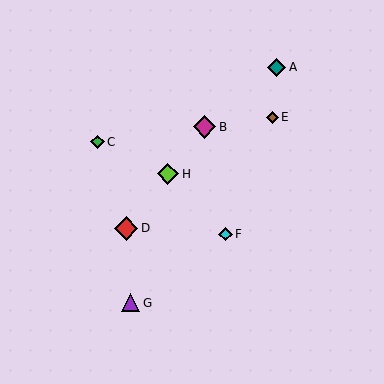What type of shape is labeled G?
Shape G is a purple triangle.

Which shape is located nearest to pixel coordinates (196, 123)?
The magenta diamond (labeled B) at (204, 127) is nearest to that location.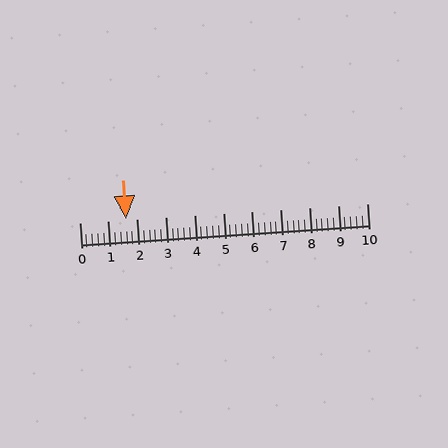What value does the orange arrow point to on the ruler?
The orange arrow points to approximately 1.6.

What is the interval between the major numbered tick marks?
The major tick marks are spaced 1 units apart.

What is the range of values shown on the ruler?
The ruler shows values from 0 to 10.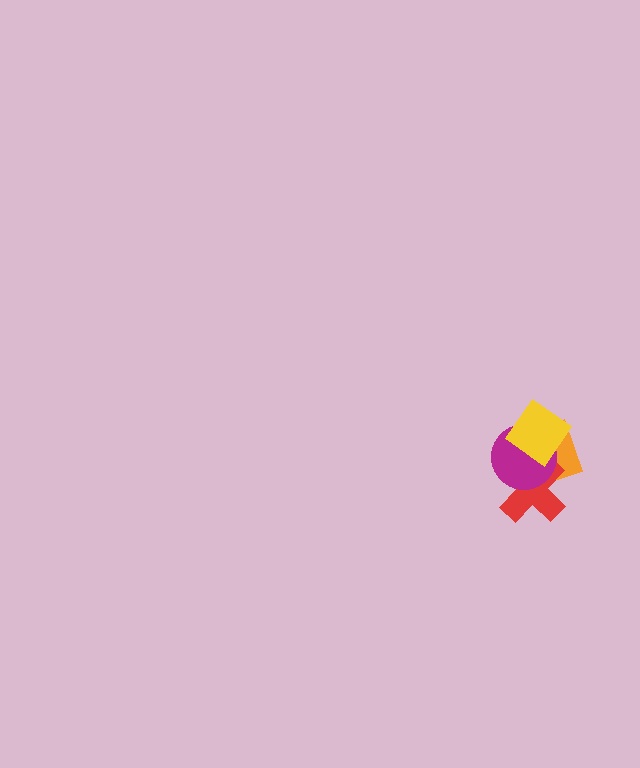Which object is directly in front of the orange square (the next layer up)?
The red cross is directly in front of the orange square.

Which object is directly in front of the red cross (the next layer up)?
The magenta circle is directly in front of the red cross.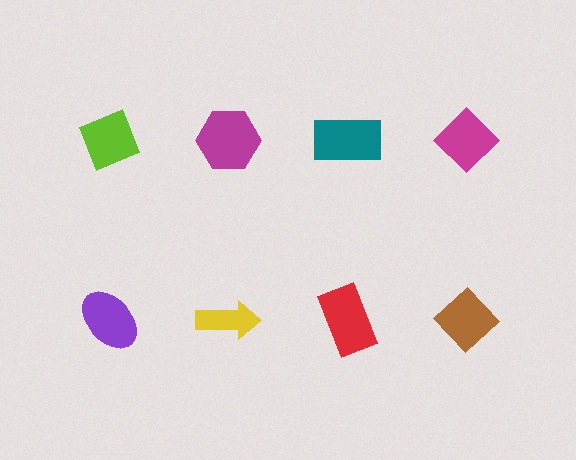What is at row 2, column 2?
A yellow arrow.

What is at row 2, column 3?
A red rectangle.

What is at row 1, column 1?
A lime diamond.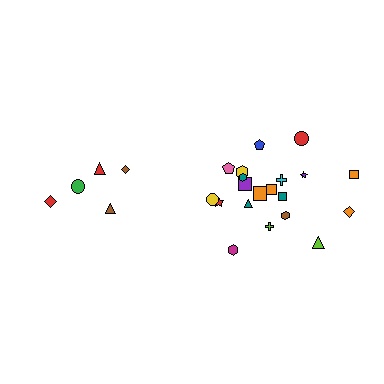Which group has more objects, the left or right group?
The right group.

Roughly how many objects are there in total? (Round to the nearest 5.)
Roughly 25 objects in total.